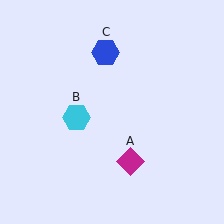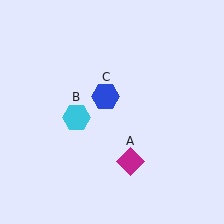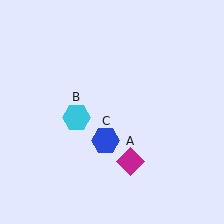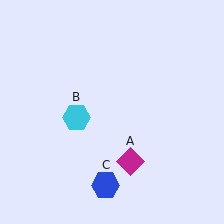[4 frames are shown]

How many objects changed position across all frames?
1 object changed position: blue hexagon (object C).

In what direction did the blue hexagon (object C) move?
The blue hexagon (object C) moved down.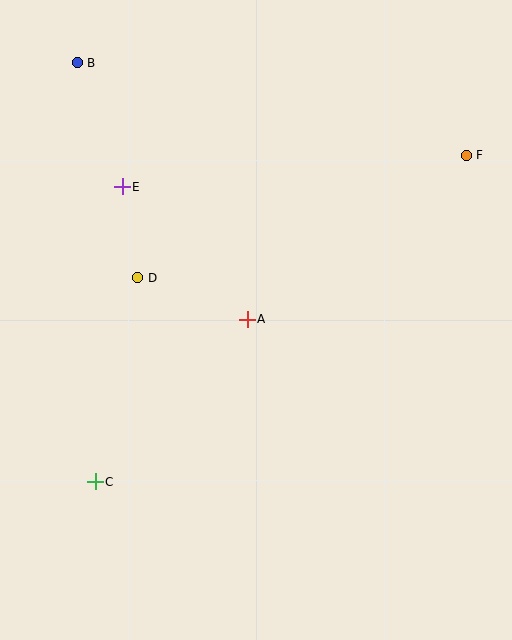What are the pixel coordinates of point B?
Point B is at (77, 63).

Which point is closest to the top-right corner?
Point F is closest to the top-right corner.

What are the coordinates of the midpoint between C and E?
The midpoint between C and E is at (109, 334).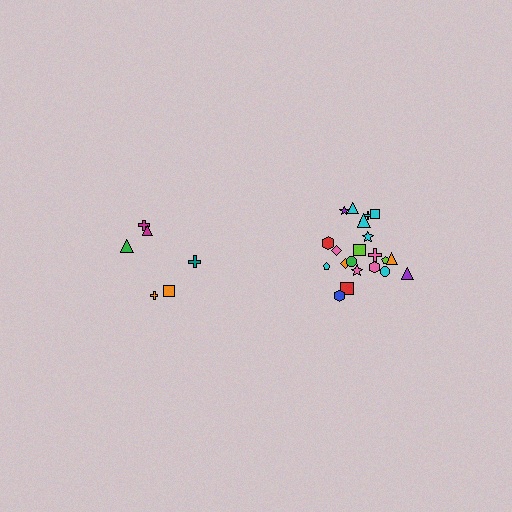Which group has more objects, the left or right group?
The right group.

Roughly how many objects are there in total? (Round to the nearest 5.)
Roughly 30 objects in total.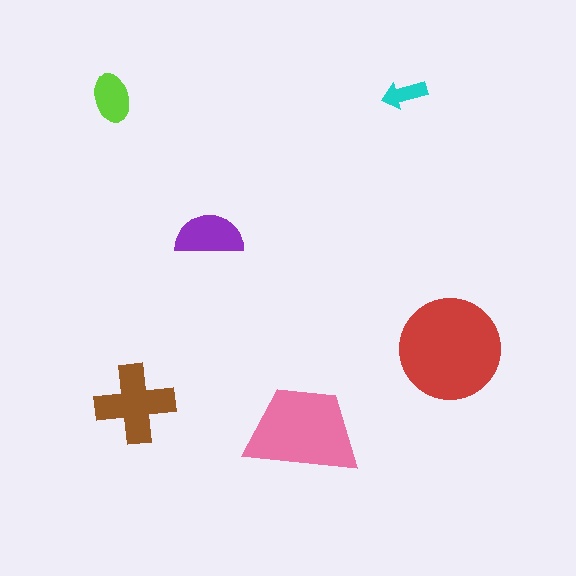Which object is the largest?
The red circle.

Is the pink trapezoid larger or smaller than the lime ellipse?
Larger.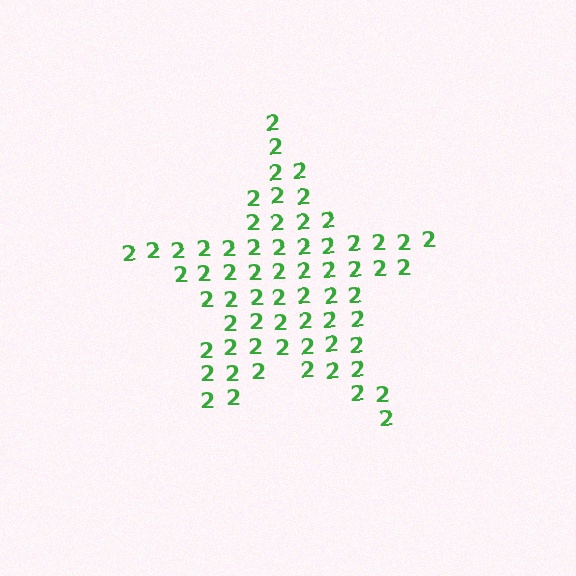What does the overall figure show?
The overall figure shows a star.